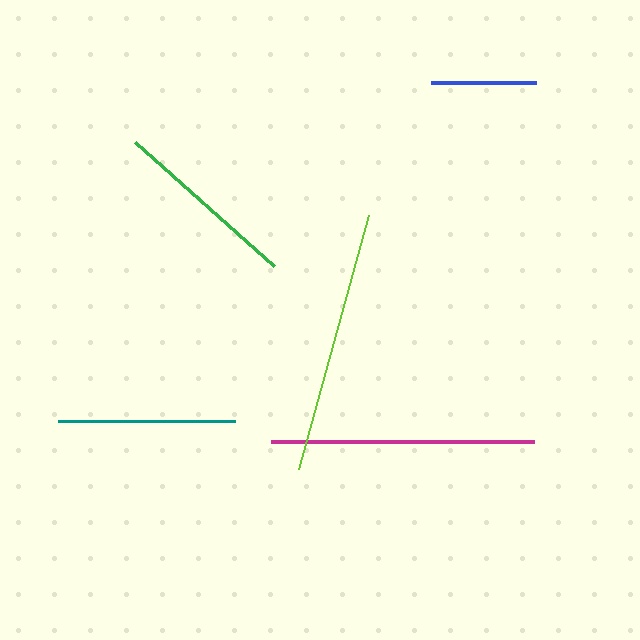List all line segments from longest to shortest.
From longest to shortest: lime, magenta, green, teal, blue.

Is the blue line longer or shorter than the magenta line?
The magenta line is longer than the blue line.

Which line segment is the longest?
The lime line is the longest at approximately 263 pixels.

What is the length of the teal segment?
The teal segment is approximately 177 pixels long.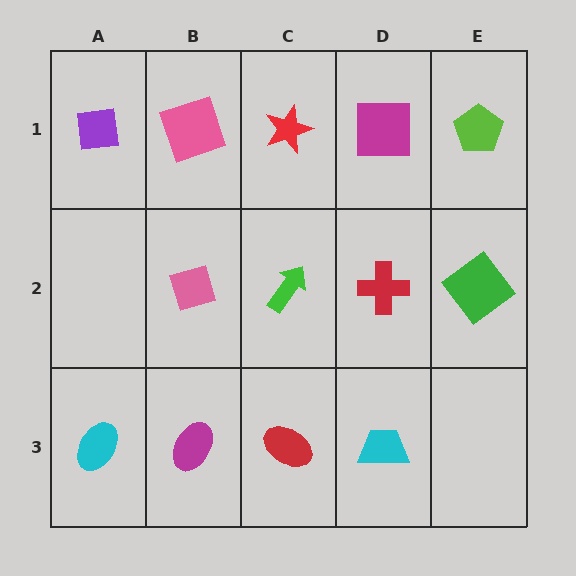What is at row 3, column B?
A magenta ellipse.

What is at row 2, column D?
A red cross.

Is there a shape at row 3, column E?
No, that cell is empty.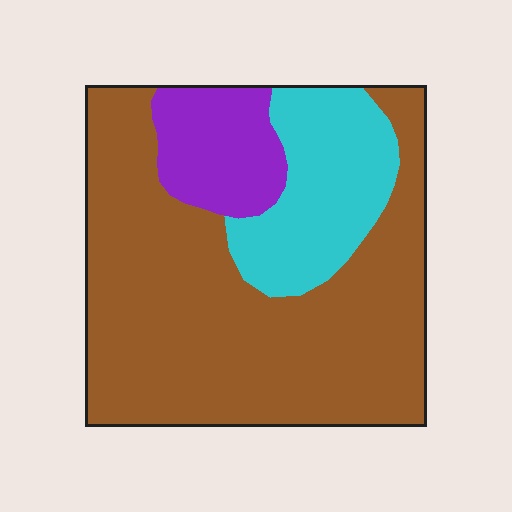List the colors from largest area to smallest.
From largest to smallest: brown, cyan, purple.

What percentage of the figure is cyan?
Cyan takes up about one fifth (1/5) of the figure.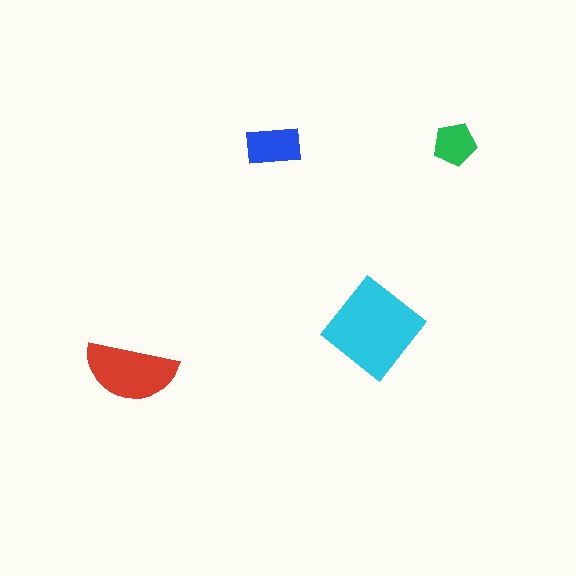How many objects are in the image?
There are 4 objects in the image.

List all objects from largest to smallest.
The cyan diamond, the red semicircle, the blue rectangle, the green pentagon.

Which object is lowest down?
The red semicircle is bottommost.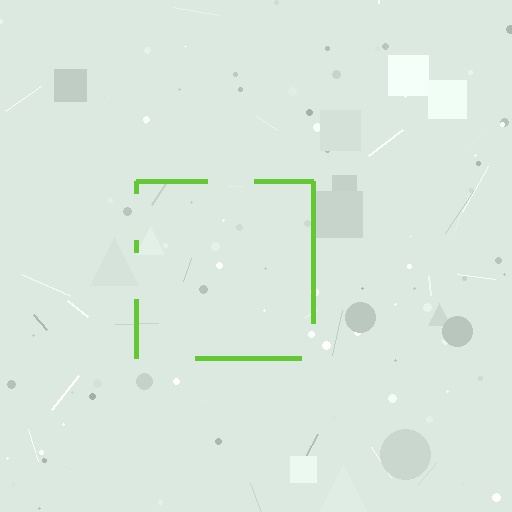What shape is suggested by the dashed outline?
The dashed outline suggests a square.